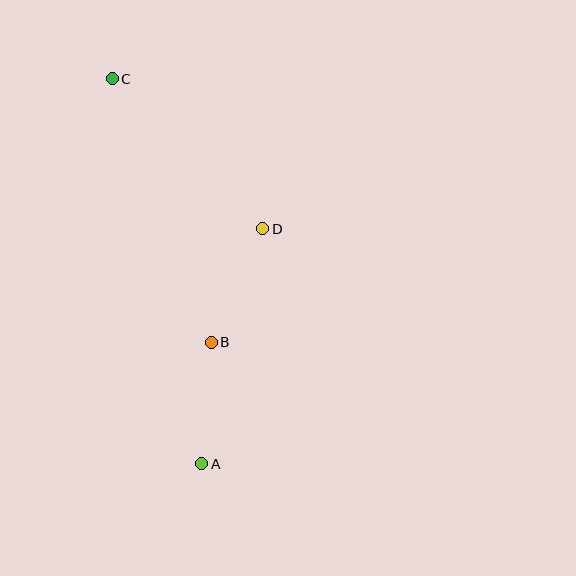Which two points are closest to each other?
Points A and B are closest to each other.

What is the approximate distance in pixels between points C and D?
The distance between C and D is approximately 212 pixels.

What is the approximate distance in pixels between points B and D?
The distance between B and D is approximately 124 pixels.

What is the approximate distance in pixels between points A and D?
The distance between A and D is approximately 243 pixels.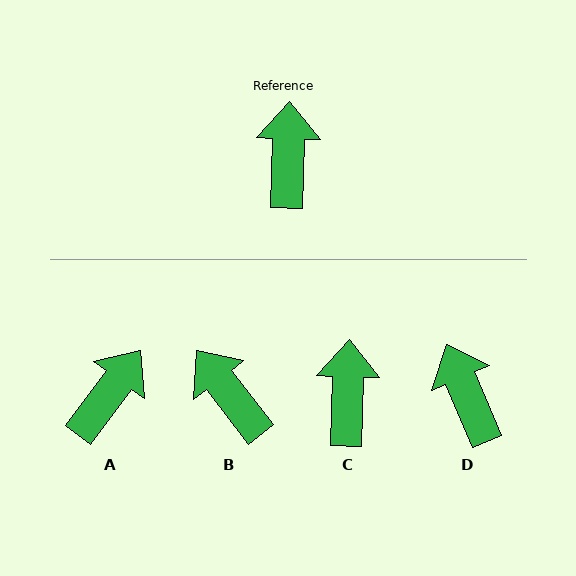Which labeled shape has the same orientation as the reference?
C.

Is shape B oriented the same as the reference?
No, it is off by about 40 degrees.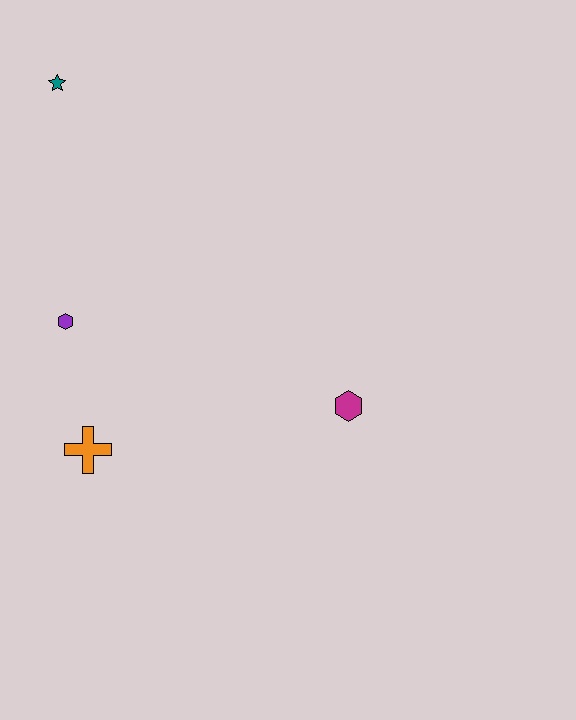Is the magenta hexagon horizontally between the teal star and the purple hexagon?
No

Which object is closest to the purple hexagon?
The orange cross is closest to the purple hexagon.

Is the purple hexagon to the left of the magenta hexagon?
Yes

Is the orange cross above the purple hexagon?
No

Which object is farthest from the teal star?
The magenta hexagon is farthest from the teal star.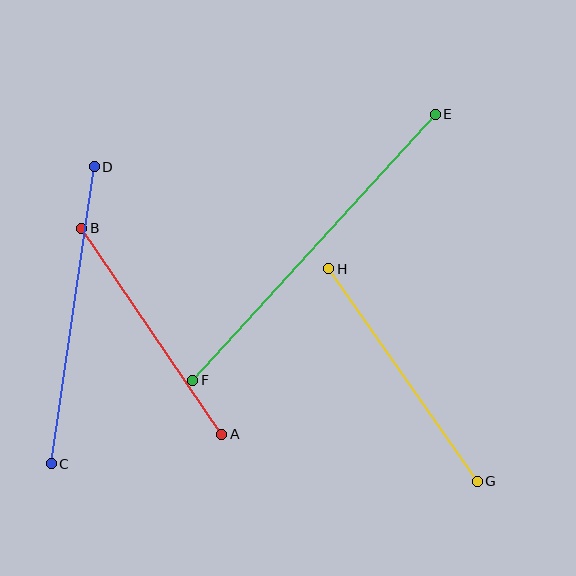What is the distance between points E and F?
The distance is approximately 360 pixels.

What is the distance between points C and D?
The distance is approximately 300 pixels.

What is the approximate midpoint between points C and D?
The midpoint is at approximately (73, 315) pixels.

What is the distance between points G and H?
The distance is approximately 259 pixels.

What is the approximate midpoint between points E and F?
The midpoint is at approximately (314, 247) pixels.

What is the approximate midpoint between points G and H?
The midpoint is at approximately (403, 375) pixels.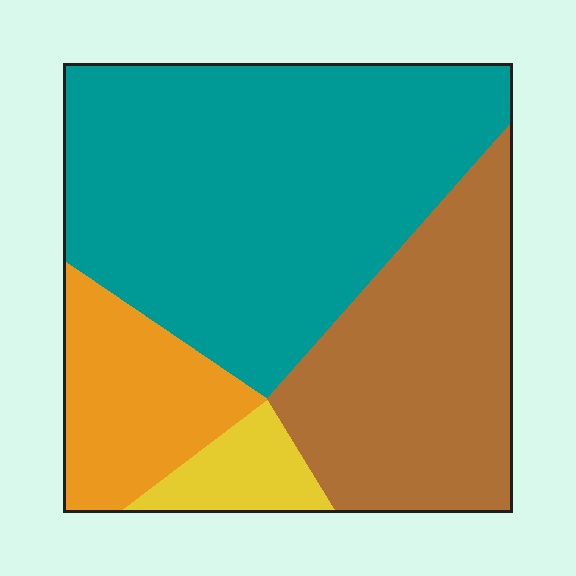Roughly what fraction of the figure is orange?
Orange takes up less than a quarter of the figure.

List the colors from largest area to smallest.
From largest to smallest: teal, brown, orange, yellow.